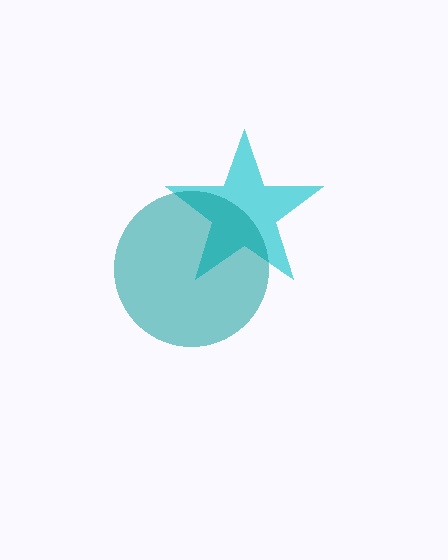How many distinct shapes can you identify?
There are 2 distinct shapes: a cyan star, a teal circle.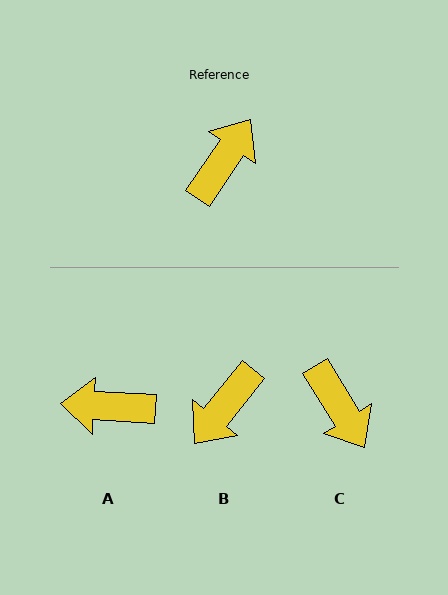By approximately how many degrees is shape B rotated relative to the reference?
Approximately 175 degrees counter-clockwise.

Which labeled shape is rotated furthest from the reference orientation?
B, about 175 degrees away.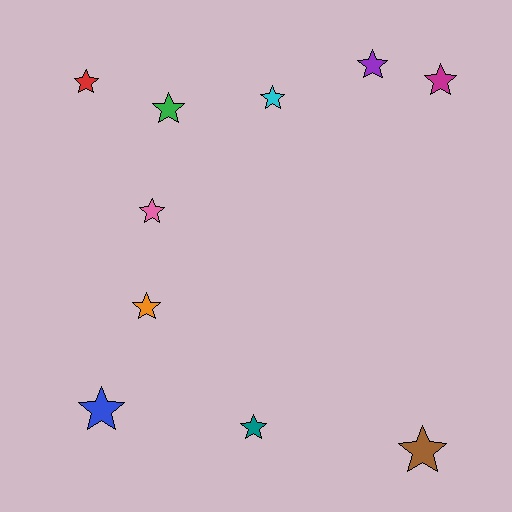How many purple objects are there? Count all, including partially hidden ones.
There is 1 purple object.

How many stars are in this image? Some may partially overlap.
There are 10 stars.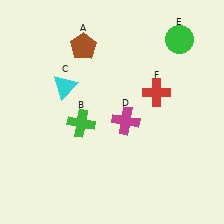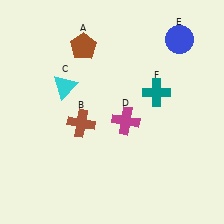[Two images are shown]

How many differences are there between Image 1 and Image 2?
There are 3 differences between the two images.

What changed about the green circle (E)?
In Image 1, E is green. In Image 2, it changed to blue.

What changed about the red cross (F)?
In Image 1, F is red. In Image 2, it changed to teal.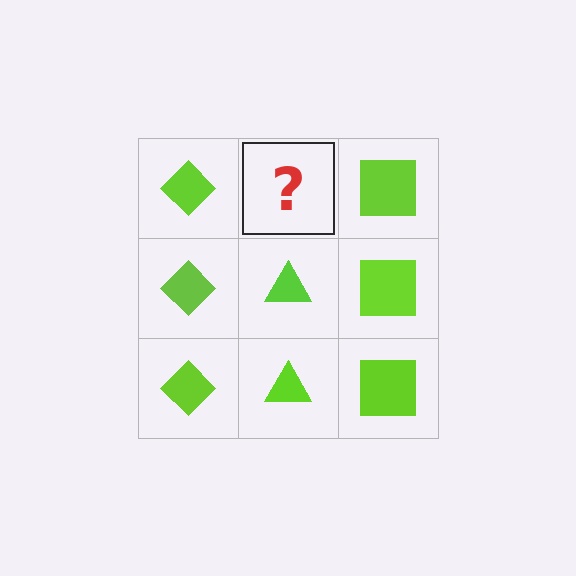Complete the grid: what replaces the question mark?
The question mark should be replaced with a lime triangle.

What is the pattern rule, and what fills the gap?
The rule is that each column has a consistent shape. The gap should be filled with a lime triangle.